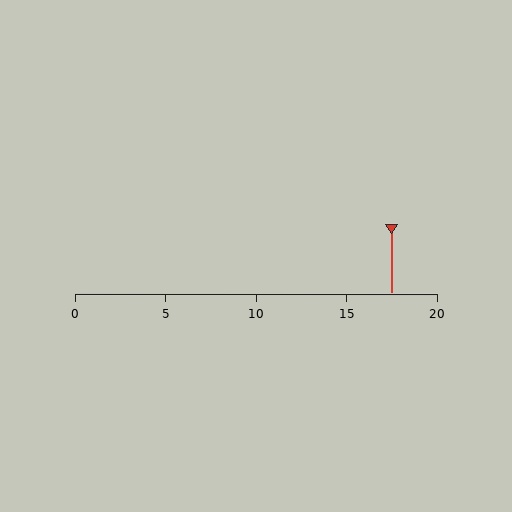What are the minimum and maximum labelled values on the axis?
The axis runs from 0 to 20.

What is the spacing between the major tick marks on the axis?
The major ticks are spaced 5 apart.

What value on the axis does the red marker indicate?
The marker indicates approximately 17.5.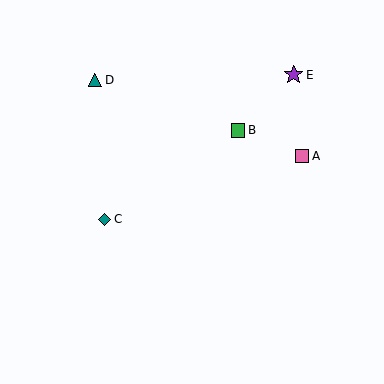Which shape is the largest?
The purple star (labeled E) is the largest.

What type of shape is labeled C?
Shape C is a teal diamond.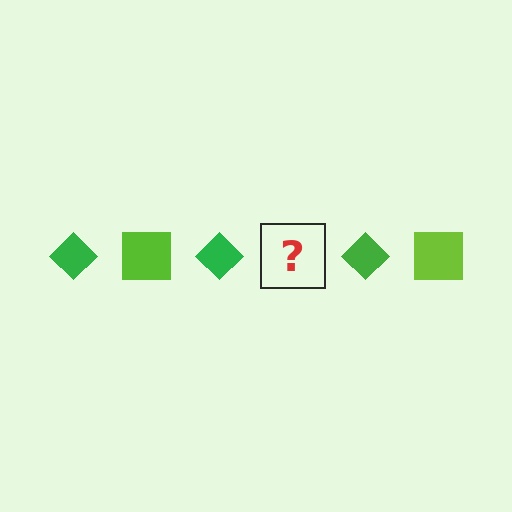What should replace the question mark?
The question mark should be replaced with a lime square.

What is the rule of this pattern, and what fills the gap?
The rule is that the pattern alternates between green diamond and lime square. The gap should be filled with a lime square.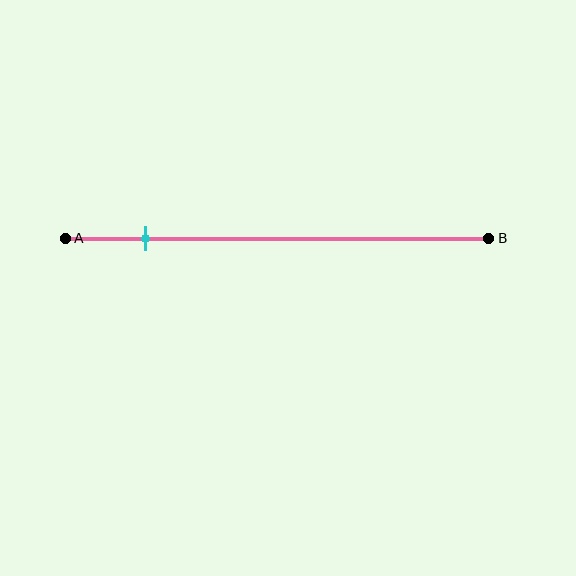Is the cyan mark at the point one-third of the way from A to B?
No, the mark is at about 20% from A, not at the 33% one-third point.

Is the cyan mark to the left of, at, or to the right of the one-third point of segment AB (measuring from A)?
The cyan mark is to the left of the one-third point of segment AB.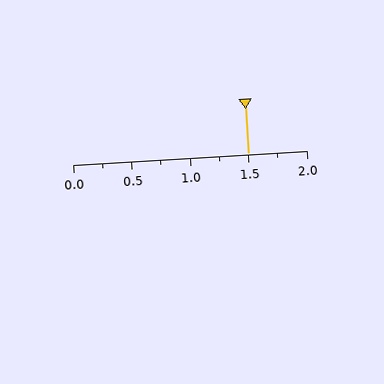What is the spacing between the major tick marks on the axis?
The major ticks are spaced 0.5 apart.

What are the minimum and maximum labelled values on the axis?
The axis runs from 0.0 to 2.0.